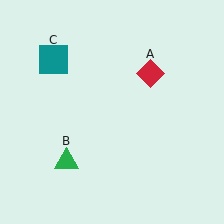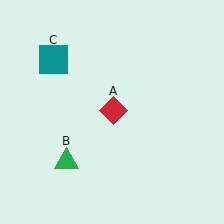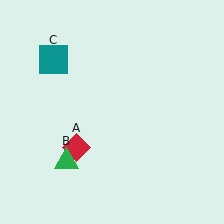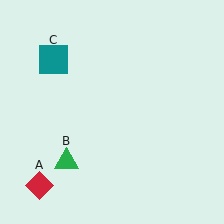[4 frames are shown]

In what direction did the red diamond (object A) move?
The red diamond (object A) moved down and to the left.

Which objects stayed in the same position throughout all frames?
Green triangle (object B) and teal square (object C) remained stationary.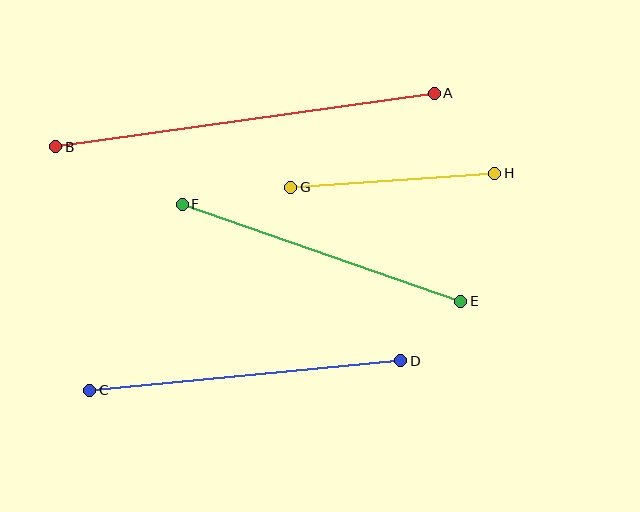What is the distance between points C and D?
The distance is approximately 313 pixels.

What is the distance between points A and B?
The distance is approximately 383 pixels.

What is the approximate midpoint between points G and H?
The midpoint is at approximately (393, 180) pixels.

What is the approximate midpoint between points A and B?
The midpoint is at approximately (245, 120) pixels.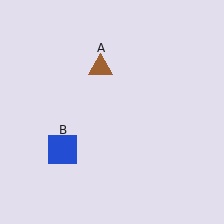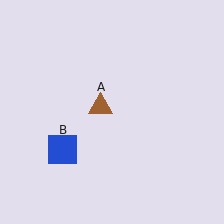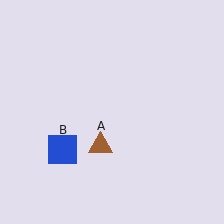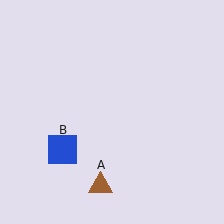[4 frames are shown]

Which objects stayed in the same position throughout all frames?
Blue square (object B) remained stationary.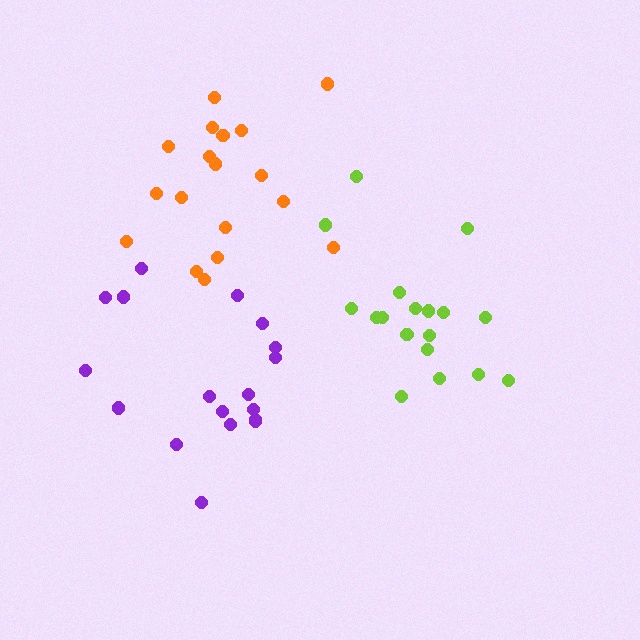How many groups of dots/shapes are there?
There are 3 groups.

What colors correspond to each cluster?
The clusters are colored: orange, purple, lime.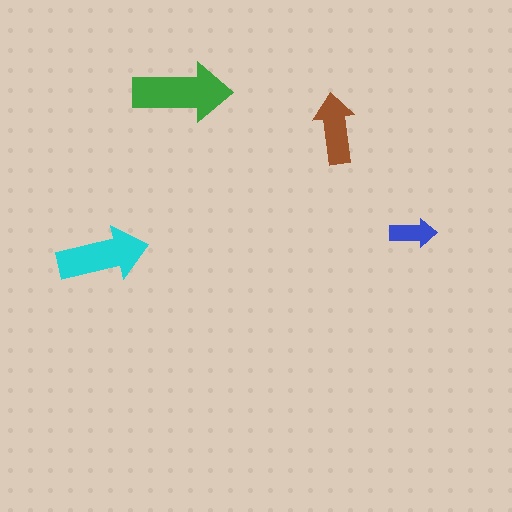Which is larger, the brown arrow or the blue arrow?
The brown one.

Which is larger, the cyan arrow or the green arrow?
The green one.